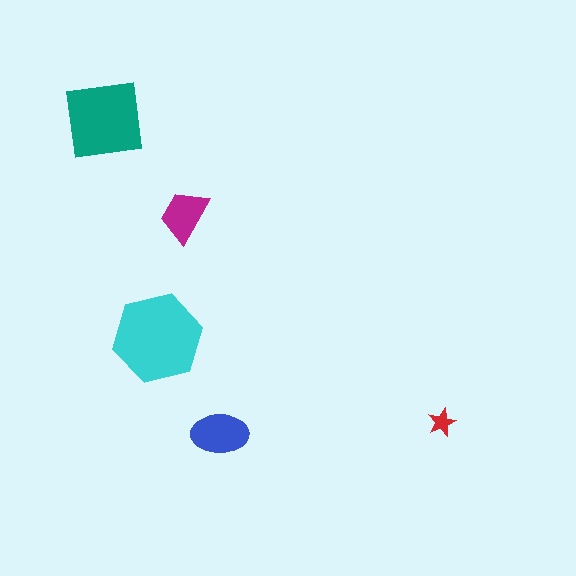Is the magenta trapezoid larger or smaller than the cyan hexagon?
Smaller.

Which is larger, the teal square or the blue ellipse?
The teal square.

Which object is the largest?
The cyan hexagon.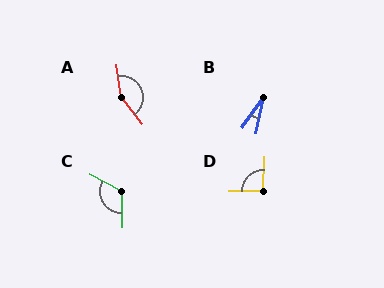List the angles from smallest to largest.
B (23°), D (93°), C (118°), A (151°).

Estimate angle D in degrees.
Approximately 93 degrees.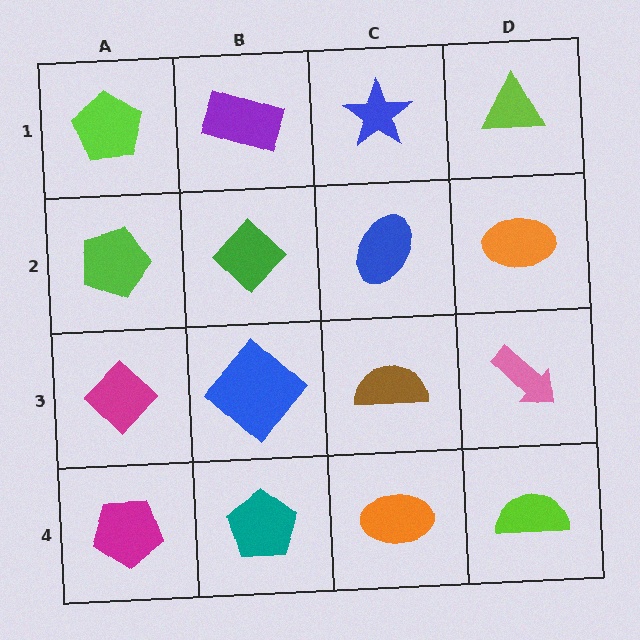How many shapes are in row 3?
4 shapes.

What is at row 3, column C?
A brown semicircle.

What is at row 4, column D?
A lime semicircle.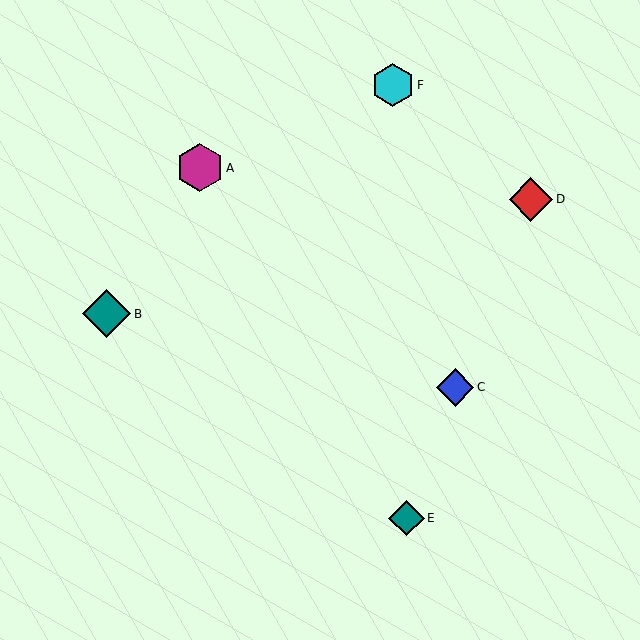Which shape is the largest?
The teal diamond (labeled B) is the largest.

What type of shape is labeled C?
Shape C is a blue diamond.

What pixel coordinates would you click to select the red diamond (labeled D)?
Click at (531, 199) to select the red diamond D.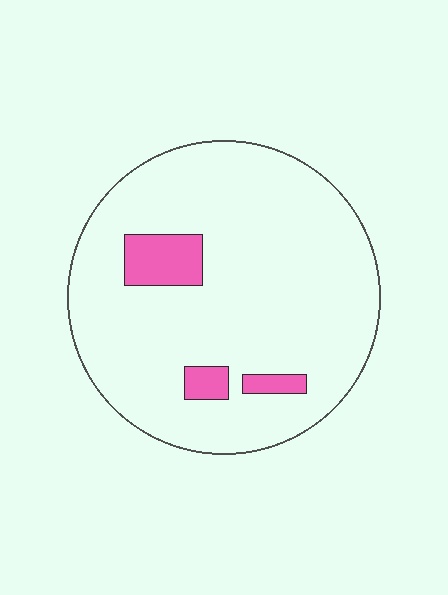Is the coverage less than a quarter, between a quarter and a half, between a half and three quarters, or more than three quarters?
Less than a quarter.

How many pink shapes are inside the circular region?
3.